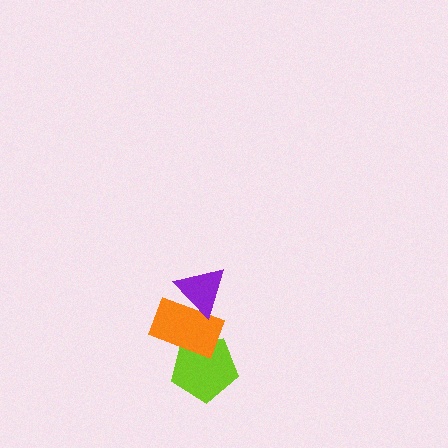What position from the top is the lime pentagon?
The lime pentagon is 3rd from the top.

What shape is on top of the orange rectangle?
The purple triangle is on top of the orange rectangle.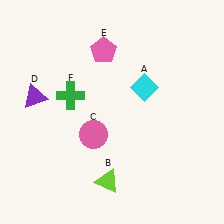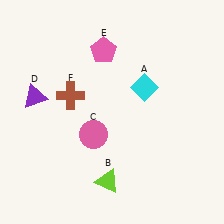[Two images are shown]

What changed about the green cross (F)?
In Image 1, F is green. In Image 2, it changed to brown.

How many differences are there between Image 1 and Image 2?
There is 1 difference between the two images.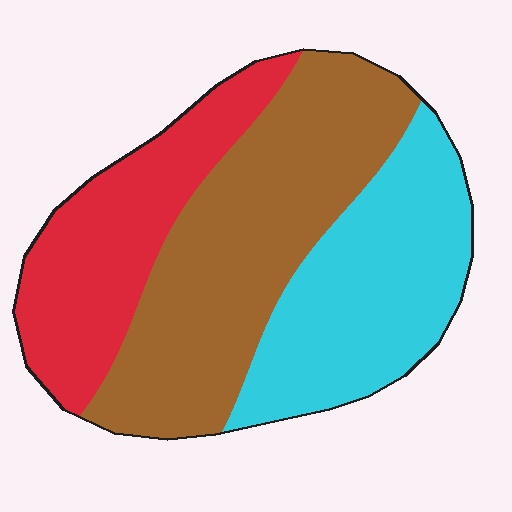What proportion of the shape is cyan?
Cyan covers 31% of the shape.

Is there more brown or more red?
Brown.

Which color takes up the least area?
Red, at roughly 25%.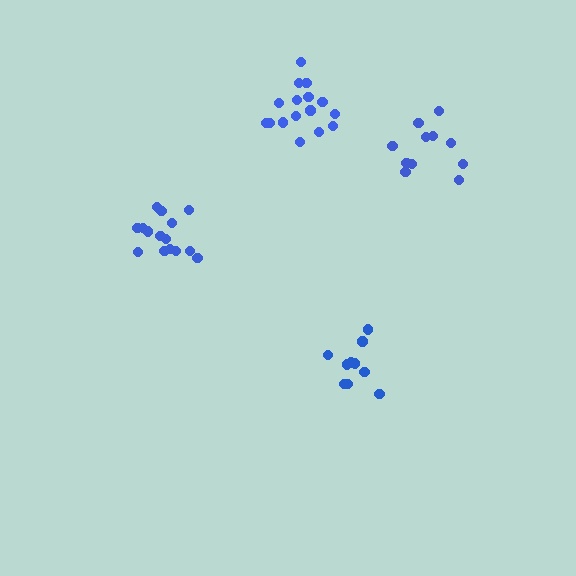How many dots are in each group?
Group 1: 15 dots, Group 2: 16 dots, Group 3: 10 dots, Group 4: 11 dots (52 total).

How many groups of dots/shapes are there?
There are 4 groups.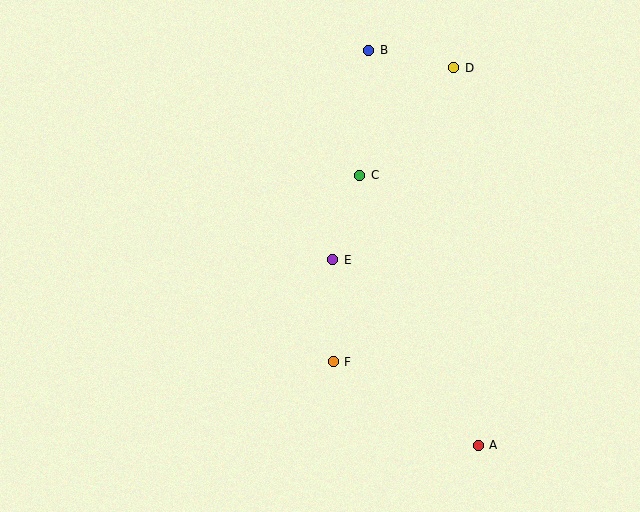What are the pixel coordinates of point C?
Point C is at (360, 175).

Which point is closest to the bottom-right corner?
Point A is closest to the bottom-right corner.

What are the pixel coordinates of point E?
Point E is at (333, 260).